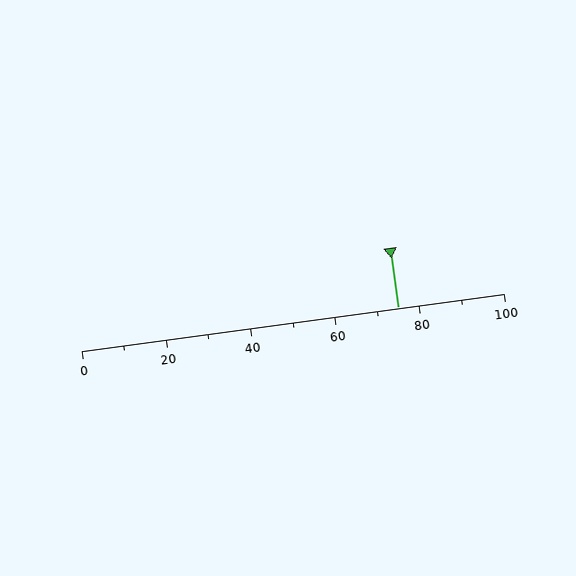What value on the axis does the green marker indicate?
The marker indicates approximately 75.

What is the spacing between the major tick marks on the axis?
The major ticks are spaced 20 apart.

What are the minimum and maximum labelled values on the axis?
The axis runs from 0 to 100.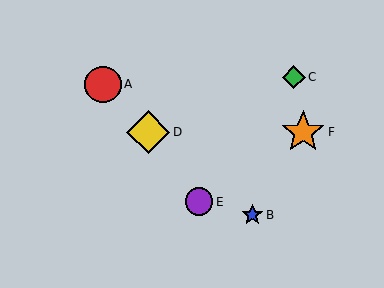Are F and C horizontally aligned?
No, F is at y≈132 and C is at y≈77.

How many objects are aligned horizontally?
2 objects (D, F) are aligned horizontally.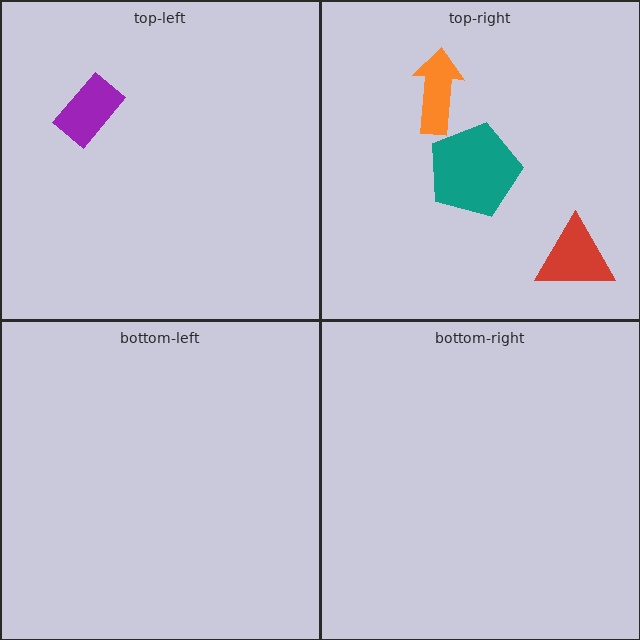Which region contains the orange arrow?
The top-right region.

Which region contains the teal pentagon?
The top-right region.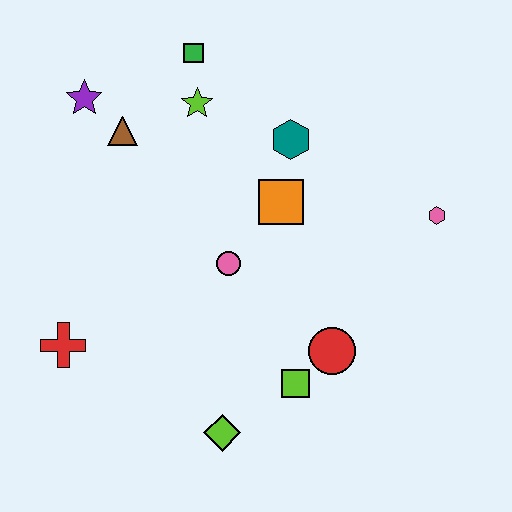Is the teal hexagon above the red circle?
Yes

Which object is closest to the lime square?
The red circle is closest to the lime square.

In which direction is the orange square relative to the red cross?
The orange square is to the right of the red cross.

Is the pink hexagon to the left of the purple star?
No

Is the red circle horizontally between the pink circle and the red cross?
No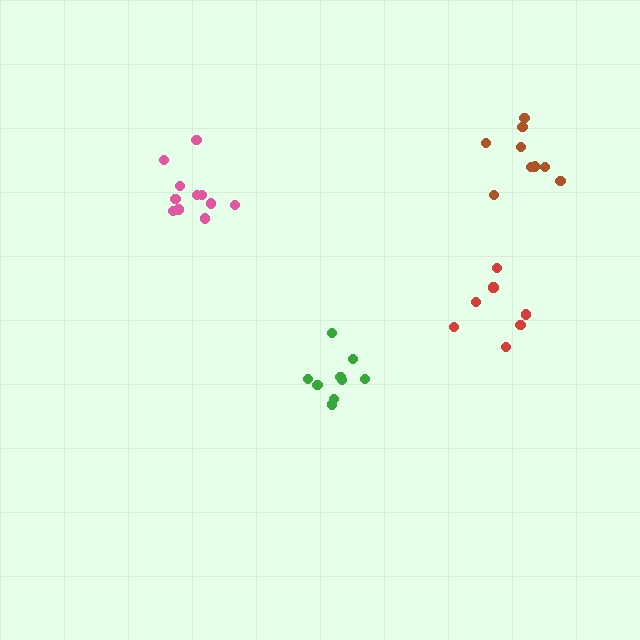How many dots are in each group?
Group 1: 7 dots, Group 2: 11 dots, Group 3: 9 dots, Group 4: 9 dots (36 total).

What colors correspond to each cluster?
The clusters are colored: red, pink, green, brown.